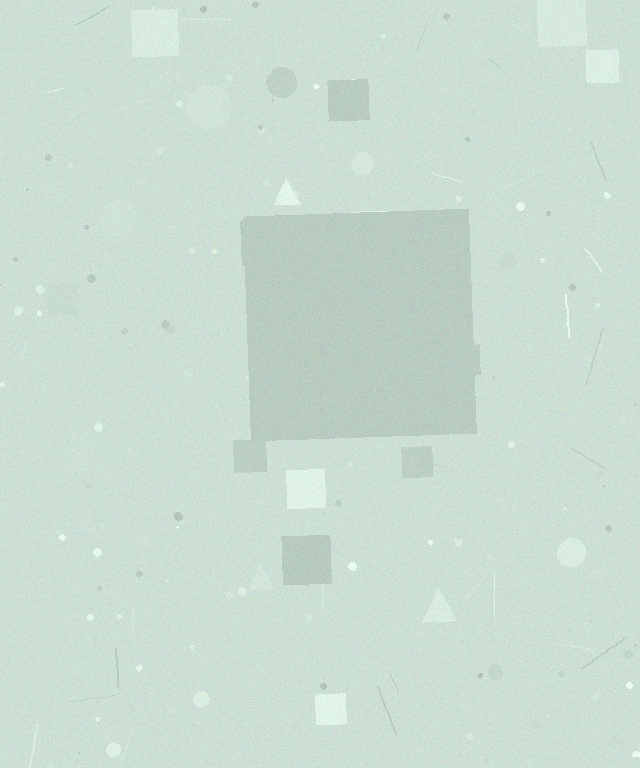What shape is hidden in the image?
A square is hidden in the image.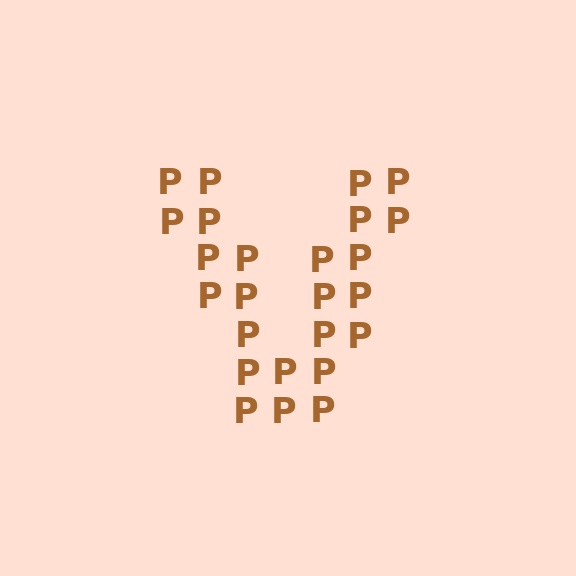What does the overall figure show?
The overall figure shows the letter V.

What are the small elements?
The small elements are letter P's.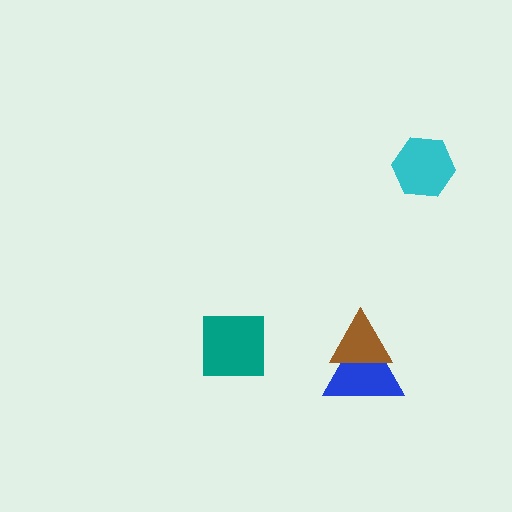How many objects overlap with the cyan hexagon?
0 objects overlap with the cyan hexagon.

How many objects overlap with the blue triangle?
1 object overlaps with the blue triangle.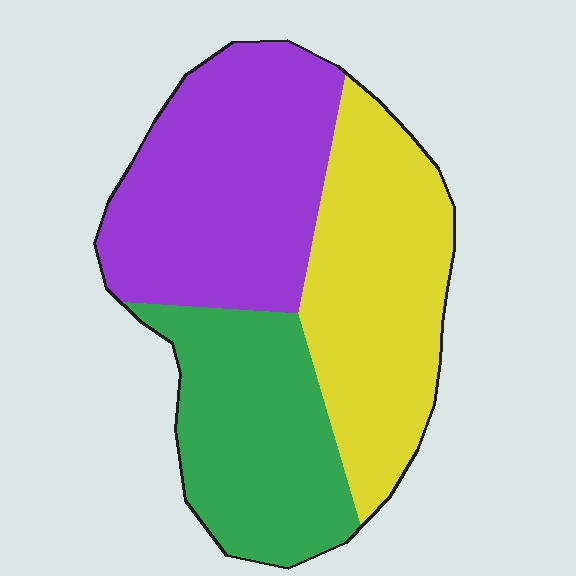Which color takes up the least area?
Green, at roughly 30%.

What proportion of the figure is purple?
Purple covers around 35% of the figure.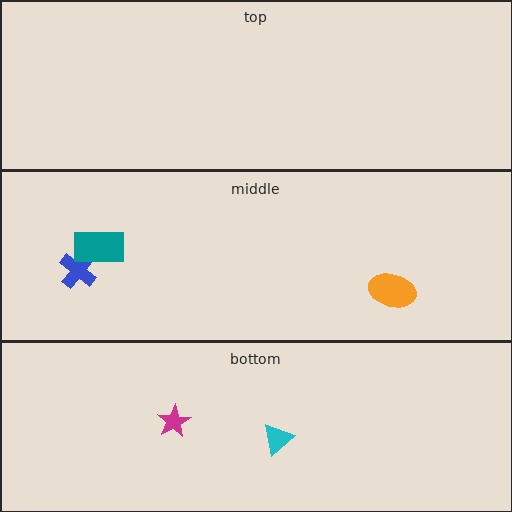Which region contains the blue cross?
The middle region.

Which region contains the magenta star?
The bottom region.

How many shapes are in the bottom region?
2.